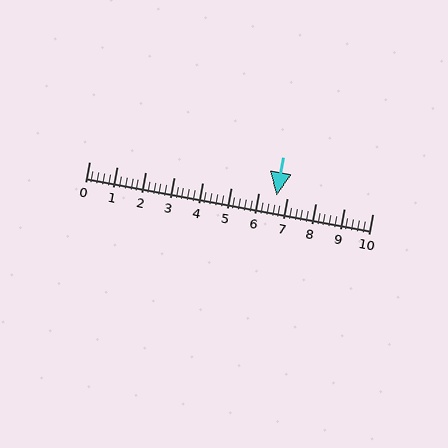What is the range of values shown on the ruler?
The ruler shows values from 0 to 10.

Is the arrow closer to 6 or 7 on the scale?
The arrow is closer to 7.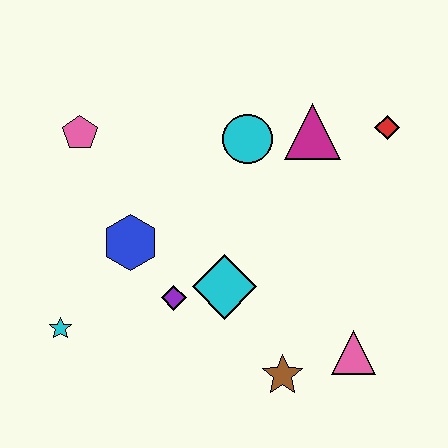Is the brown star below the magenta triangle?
Yes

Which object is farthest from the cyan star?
The red diamond is farthest from the cyan star.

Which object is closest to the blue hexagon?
The purple diamond is closest to the blue hexagon.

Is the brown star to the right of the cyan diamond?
Yes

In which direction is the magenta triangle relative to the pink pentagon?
The magenta triangle is to the right of the pink pentagon.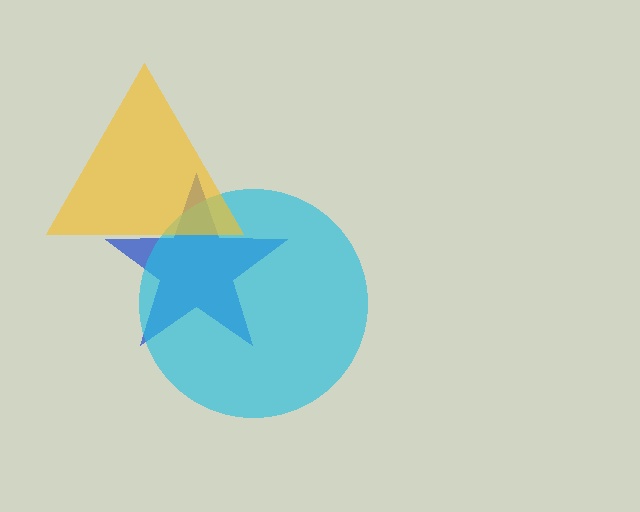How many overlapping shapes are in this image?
There are 3 overlapping shapes in the image.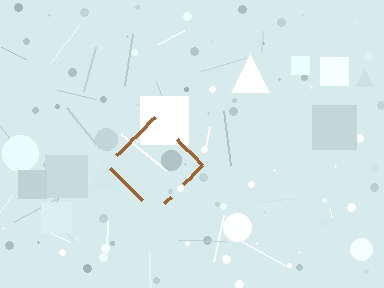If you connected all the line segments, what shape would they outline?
They would outline a diamond.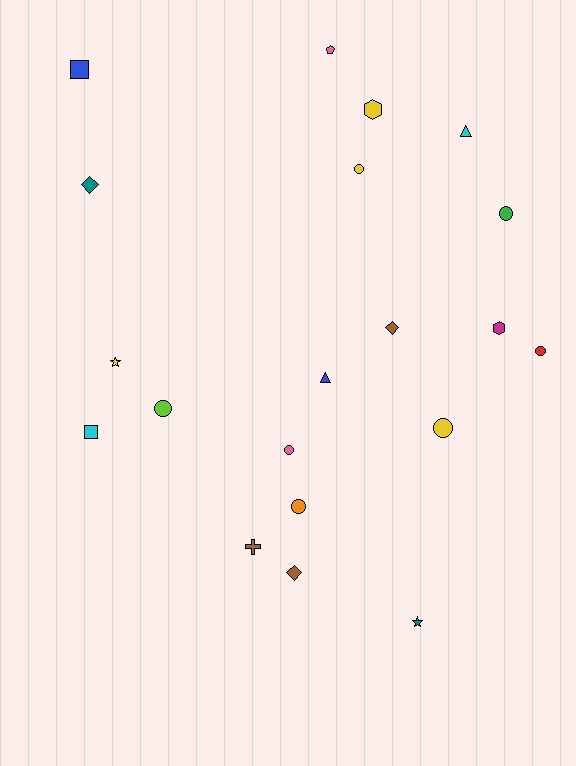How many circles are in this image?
There are 7 circles.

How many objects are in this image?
There are 20 objects.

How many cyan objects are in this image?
There are 2 cyan objects.